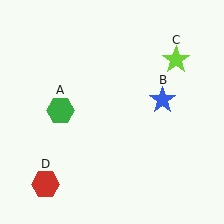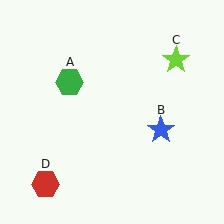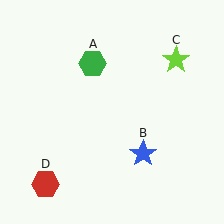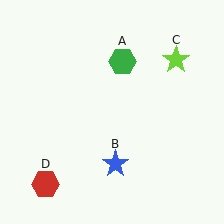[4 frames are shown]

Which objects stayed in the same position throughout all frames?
Lime star (object C) and red hexagon (object D) remained stationary.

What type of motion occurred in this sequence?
The green hexagon (object A), blue star (object B) rotated clockwise around the center of the scene.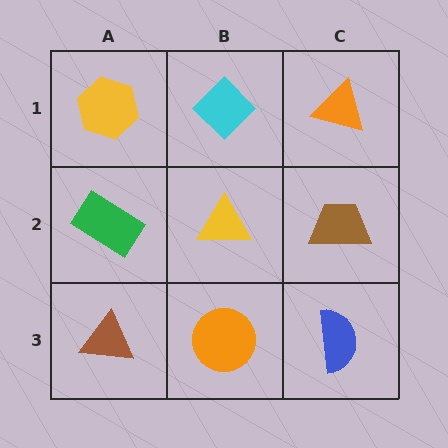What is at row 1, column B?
A cyan diamond.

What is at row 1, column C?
An orange triangle.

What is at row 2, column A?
A green rectangle.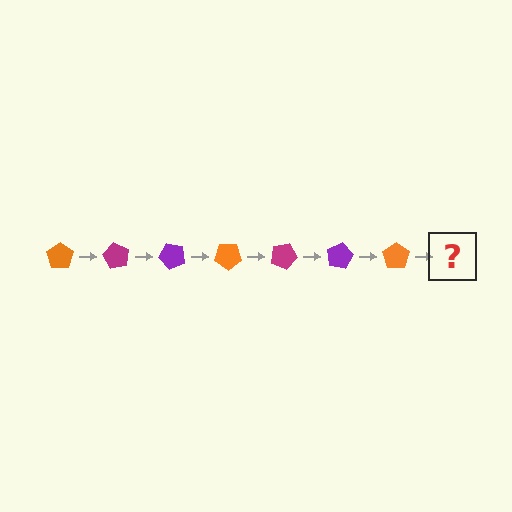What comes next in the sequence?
The next element should be a magenta pentagon, rotated 420 degrees from the start.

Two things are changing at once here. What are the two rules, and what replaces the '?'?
The two rules are that it rotates 60 degrees each step and the color cycles through orange, magenta, and purple. The '?' should be a magenta pentagon, rotated 420 degrees from the start.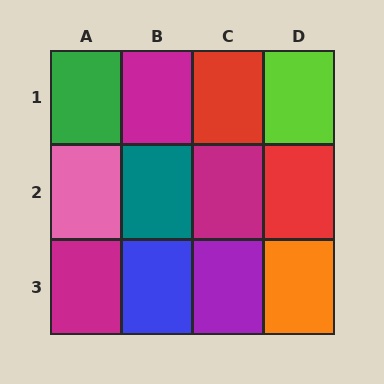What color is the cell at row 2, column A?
Pink.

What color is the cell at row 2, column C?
Magenta.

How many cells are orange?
1 cell is orange.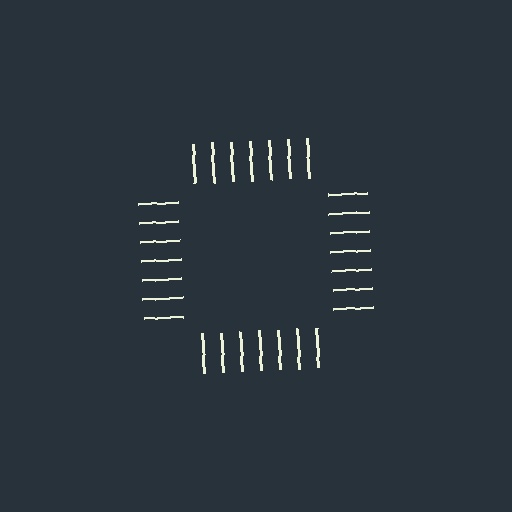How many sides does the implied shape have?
4 sides — the line-ends trace a square.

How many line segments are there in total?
28 — 7 along each of the 4 edges.